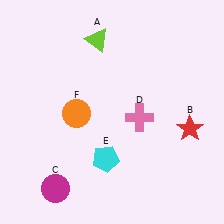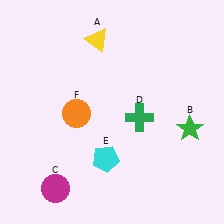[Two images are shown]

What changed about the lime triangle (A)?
In Image 1, A is lime. In Image 2, it changed to yellow.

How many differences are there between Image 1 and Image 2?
There are 3 differences between the two images.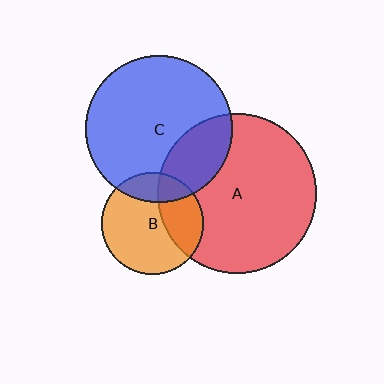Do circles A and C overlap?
Yes.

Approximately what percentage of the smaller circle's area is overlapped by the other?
Approximately 25%.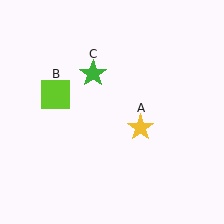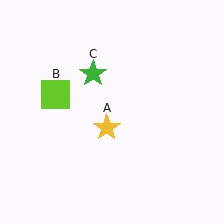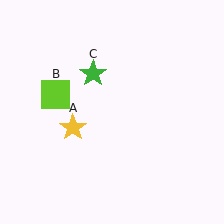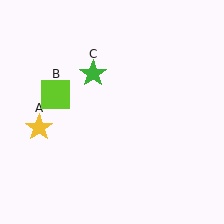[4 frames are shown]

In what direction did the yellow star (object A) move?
The yellow star (object A) moved left.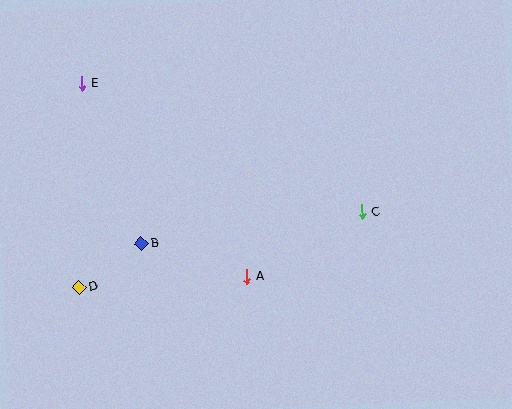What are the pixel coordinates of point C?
Point C is at (362, 212).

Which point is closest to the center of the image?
Point A at (247, 277) is closest to the center.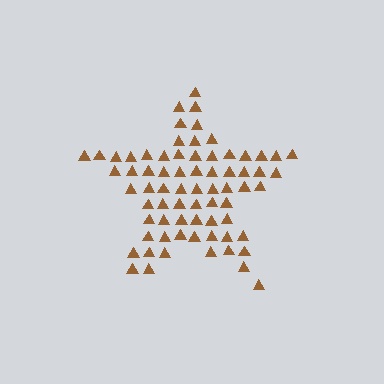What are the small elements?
The small elements are triangles.